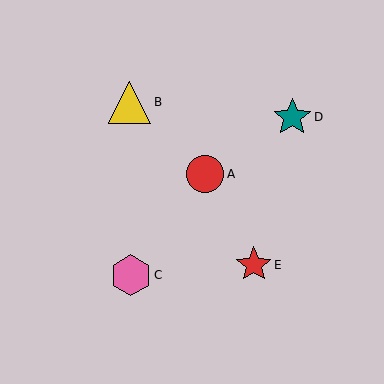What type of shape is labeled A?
Shape A is a red circle.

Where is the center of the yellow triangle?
The center of the yellow triangle is at (130, 102).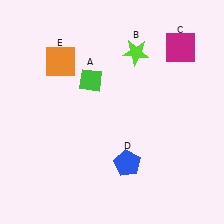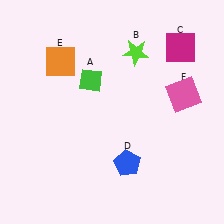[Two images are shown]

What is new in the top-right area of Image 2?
A pink square (F) was added in the top-right area of Image 2.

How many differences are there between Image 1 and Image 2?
There is 1 difference between the two images.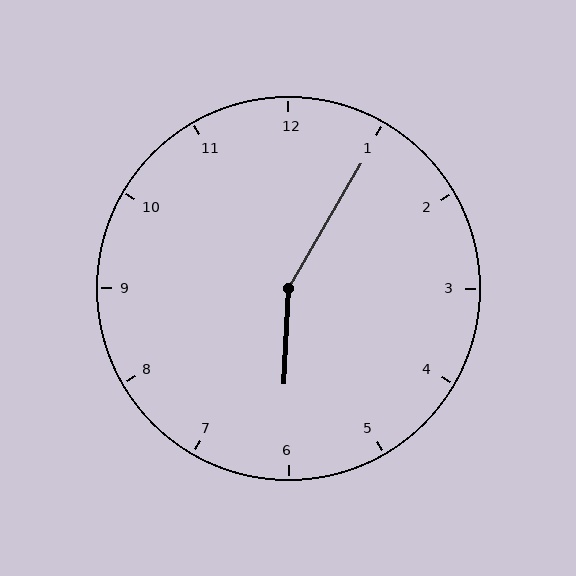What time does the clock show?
6:05.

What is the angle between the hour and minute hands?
Approximately 152 degrees.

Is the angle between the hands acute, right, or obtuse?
It is obtuse.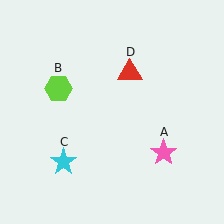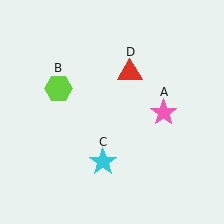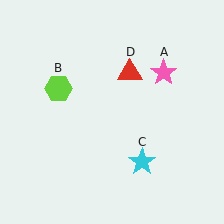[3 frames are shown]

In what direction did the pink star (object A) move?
The pink star (object A) moved up.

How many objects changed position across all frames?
2 objects changed position: pink star (object A), cyan star (object C).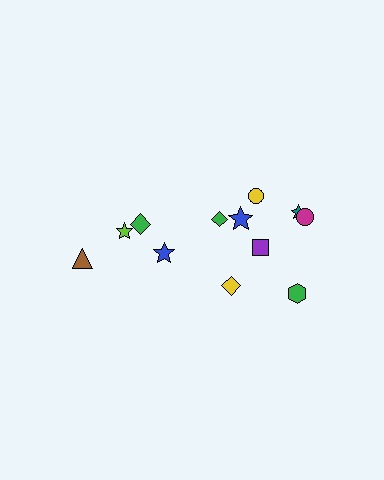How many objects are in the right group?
There are 8 objects.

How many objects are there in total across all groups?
There are 12 objects.